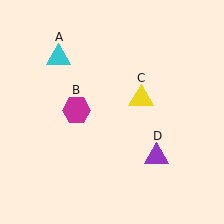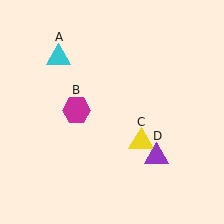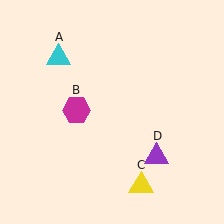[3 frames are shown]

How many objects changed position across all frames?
1 object changed position: yellow triangle (object C).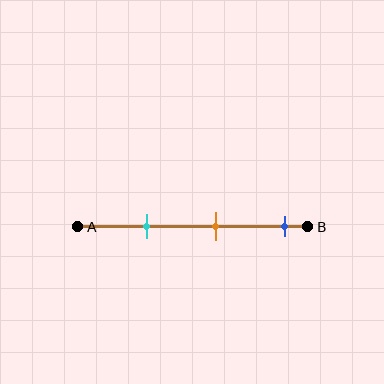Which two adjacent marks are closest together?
The cyan and orange marks are the closest adjacent pair.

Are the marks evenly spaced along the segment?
Yes, the marks are approximately evenly spaced.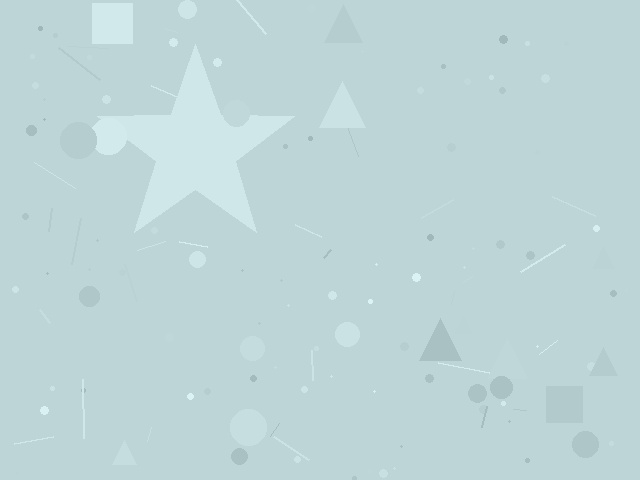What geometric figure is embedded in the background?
A star is embedded in the background.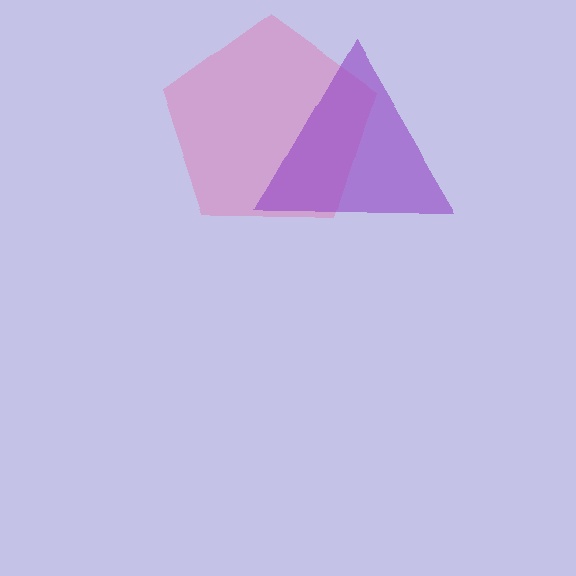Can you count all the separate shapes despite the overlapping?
Yes, there are 2 separate shapes.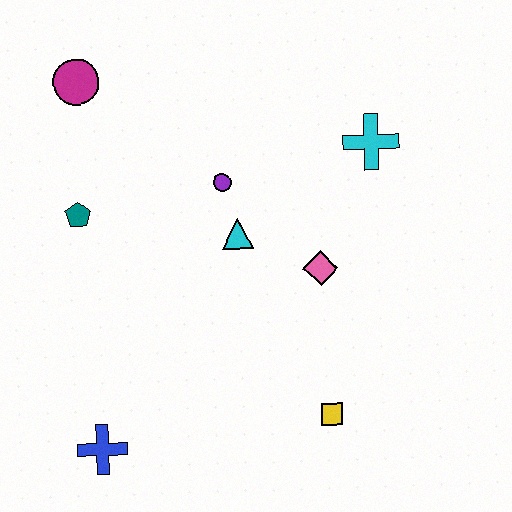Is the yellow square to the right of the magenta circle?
Yes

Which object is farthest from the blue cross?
The cyan cross is farthest from the blue cross.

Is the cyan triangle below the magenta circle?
Yes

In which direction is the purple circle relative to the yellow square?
The purple circle is above the yellow square.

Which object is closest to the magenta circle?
The teal pentagon is closest to the magenta circle.